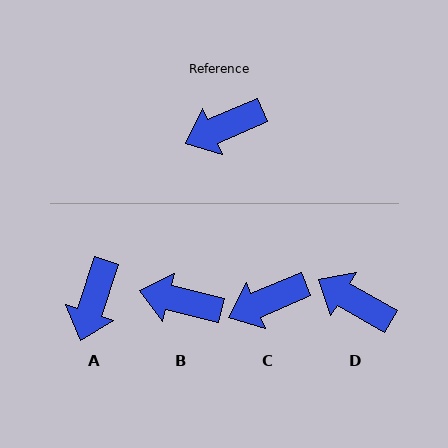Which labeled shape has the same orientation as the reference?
C.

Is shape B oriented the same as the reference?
No, it is off by about 37 degrees.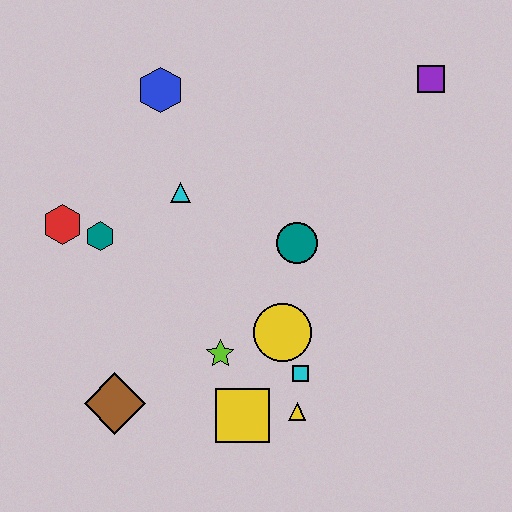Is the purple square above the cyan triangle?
Yes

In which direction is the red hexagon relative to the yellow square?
The red hexagon is above the yellow square.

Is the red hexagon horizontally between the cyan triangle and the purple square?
No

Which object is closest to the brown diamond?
The lime star is closest to the brown diamond.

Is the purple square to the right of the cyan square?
Yes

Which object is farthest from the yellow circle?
The purple square is farthest from the yellow circle.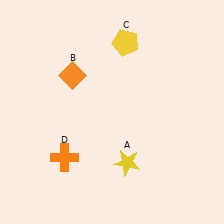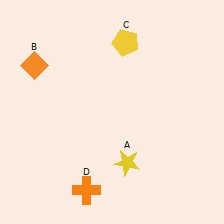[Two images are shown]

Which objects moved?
The objects that moved are: the orange diamond (B), the orange cross (D).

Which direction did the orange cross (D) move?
The orange cross (D) moved down.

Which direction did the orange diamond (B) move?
The orange diamond (B) moved left.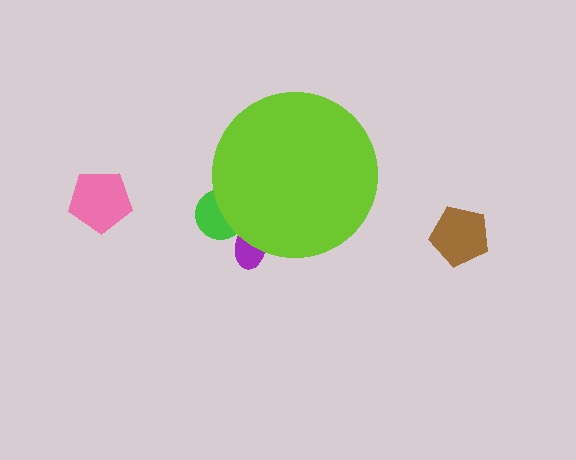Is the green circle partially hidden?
Yes, the green circle is partially hidden behind the lime circle.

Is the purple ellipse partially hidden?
Yes, the purple ellipse is partially hidden behind the lime circle.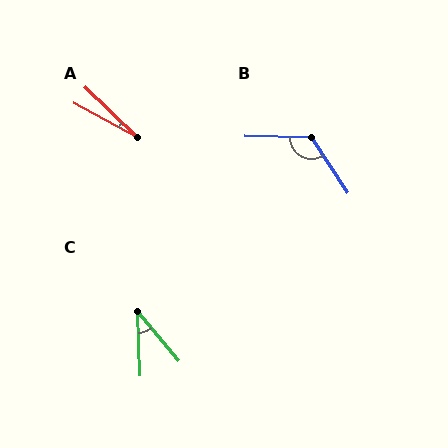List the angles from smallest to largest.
A (15°), C (38°), B (124°).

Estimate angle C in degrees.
Approximately 38 degrees.